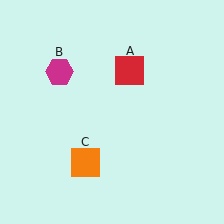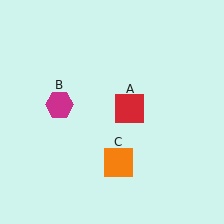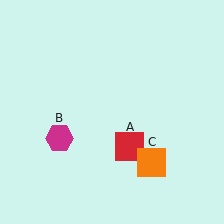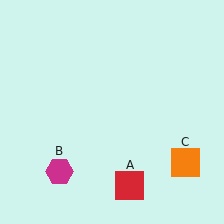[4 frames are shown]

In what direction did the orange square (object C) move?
The orange square (object C) moved right.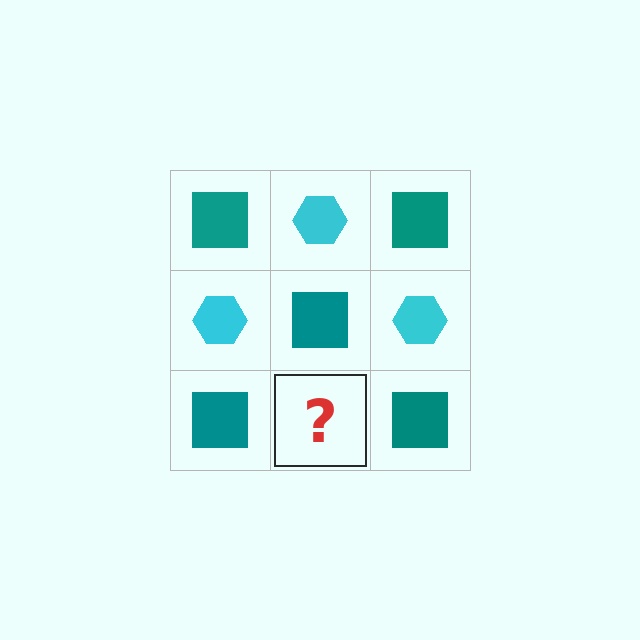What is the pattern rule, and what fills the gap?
The rule is that it alternates teal square and cyan hexagon in a checkerboard pattern. The gap should be filled with a cyan hexagon.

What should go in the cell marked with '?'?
The missing cell should contain a cyan hexagon.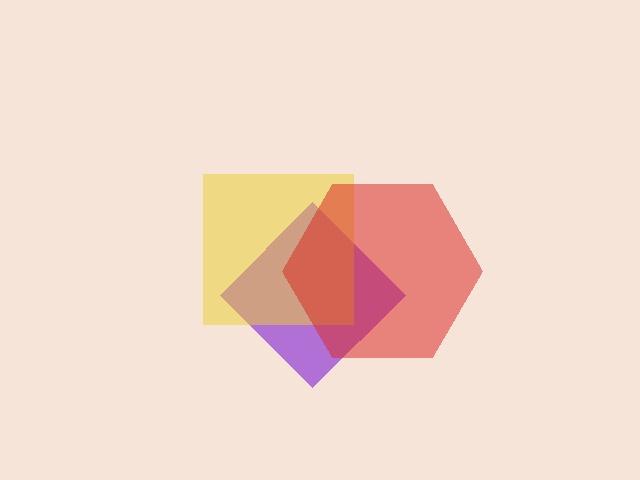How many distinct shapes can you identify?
There are 3 distinct shapes: a purple diamond, a yellow square, a red hexagon.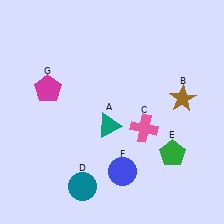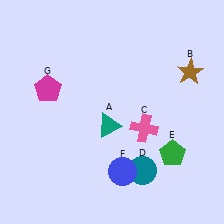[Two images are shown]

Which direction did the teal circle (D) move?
The teal circle (D) moved right.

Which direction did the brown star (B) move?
The brown star (B) moved up.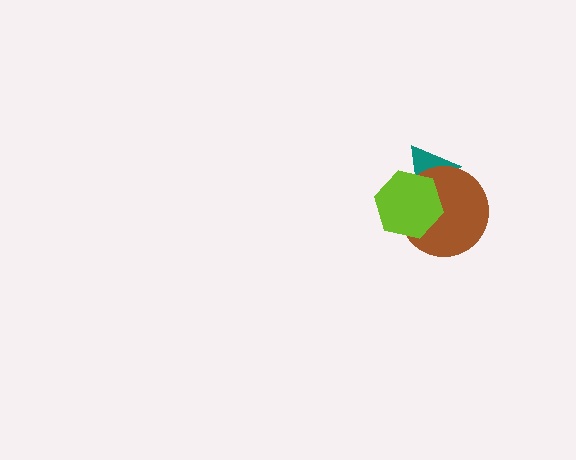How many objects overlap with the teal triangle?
2 objects overlap with the teal triangle.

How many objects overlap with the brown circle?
2 objects overlap with the brown circle.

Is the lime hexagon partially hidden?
No, no other shape covers it.